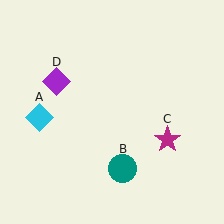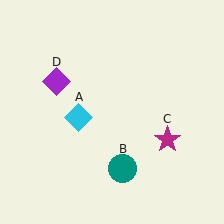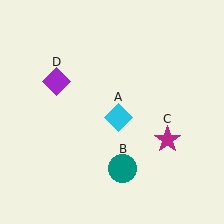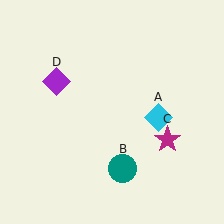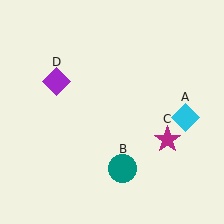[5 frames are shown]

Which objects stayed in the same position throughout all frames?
Teal circle (object B) and magenta star (object C) and purple diamond (object D) remained stationary.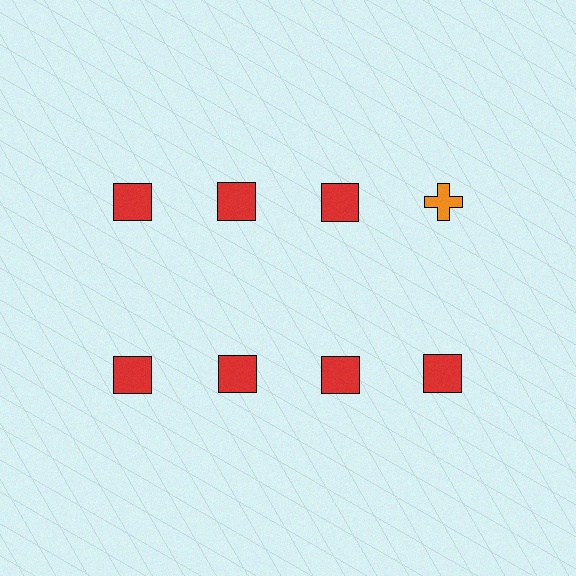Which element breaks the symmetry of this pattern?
The orange cross in the top row, second from right column breaks the symmetry. All other shapes are red squares.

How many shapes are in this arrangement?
There are 8 shapes arranged in a grid pattern.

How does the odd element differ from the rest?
It differs in both color (orange instead of red) and shape (cross instead of square).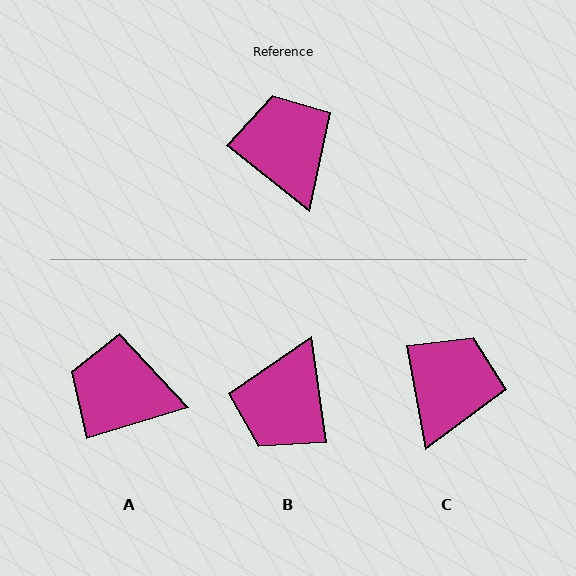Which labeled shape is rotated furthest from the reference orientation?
B, about 136 degrees away.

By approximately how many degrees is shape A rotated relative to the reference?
Approximately 55 degrees counter-clockwise.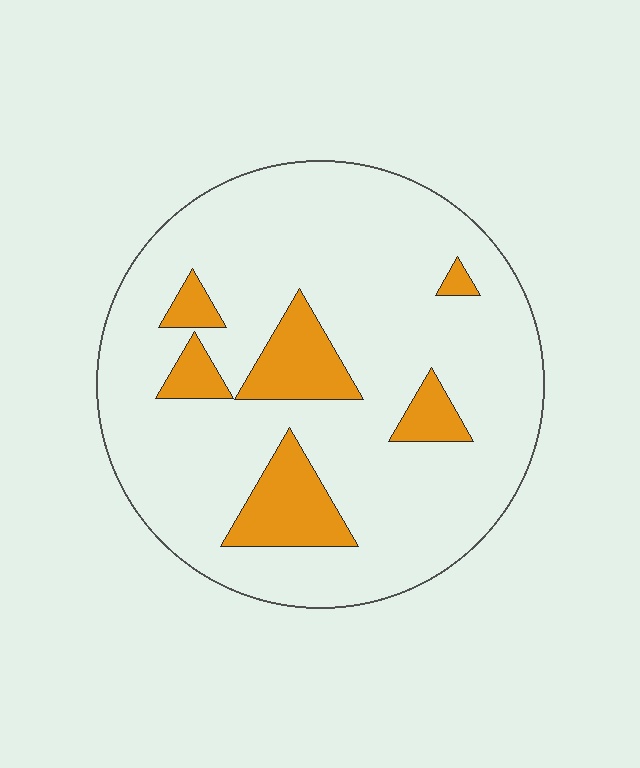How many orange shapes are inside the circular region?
6.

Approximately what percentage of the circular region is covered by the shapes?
Approximately 15%.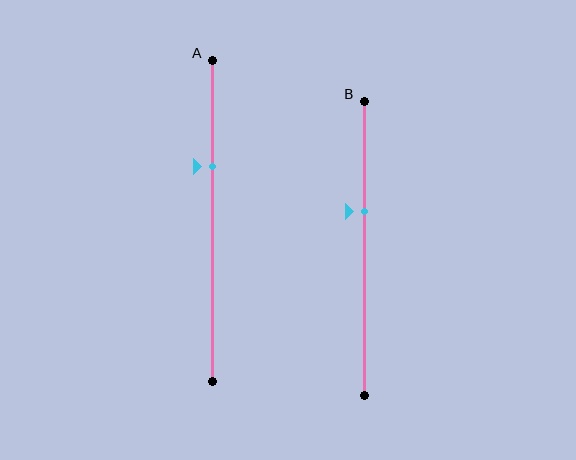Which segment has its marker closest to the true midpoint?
Segment B has its marker closest to the true midpoint.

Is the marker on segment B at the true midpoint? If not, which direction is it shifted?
No, the marker on segment B is shifted upward by about 12% of the segment length.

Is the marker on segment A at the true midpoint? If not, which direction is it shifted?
No, the marker on segment A is shifted upward by about 17% of the segment length.